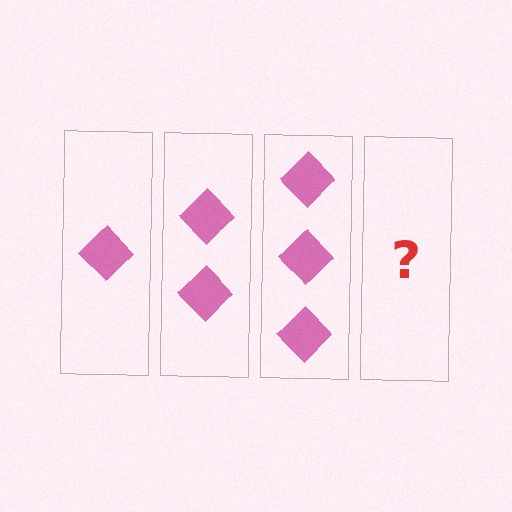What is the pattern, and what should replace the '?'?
The pattern is that each step adds one more diamond. The '?' should be 4 diamonds.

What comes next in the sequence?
The next element should be 4 diamonds.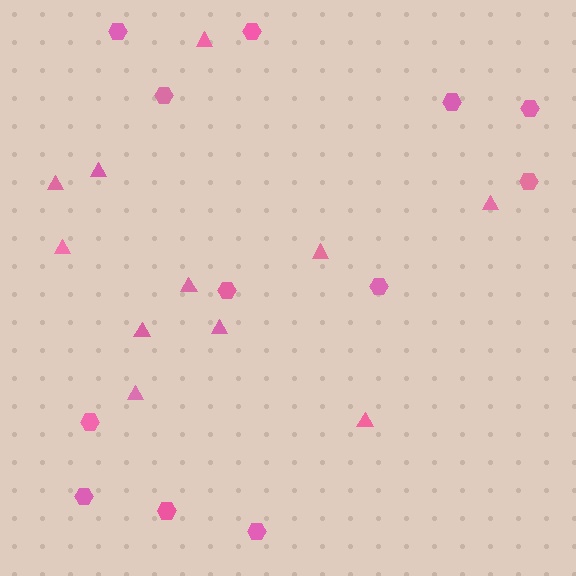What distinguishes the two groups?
There are 2 groups: one group of hexagons (12) and one group of triangles (11).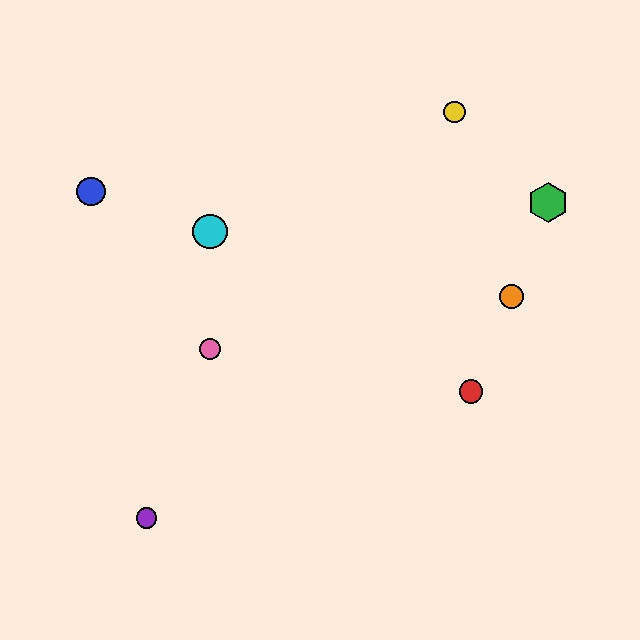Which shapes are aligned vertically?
The cyan circle, the pink circle are aligned vertically.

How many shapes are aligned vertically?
2 shapes (the cyan circle, the pink circle) are aligned vertically.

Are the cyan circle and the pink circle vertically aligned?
Yes, both are at x≈210.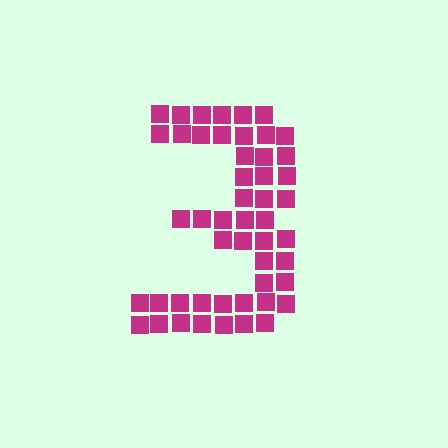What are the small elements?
The small elements are squares.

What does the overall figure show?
The overall figure shows the digit 3.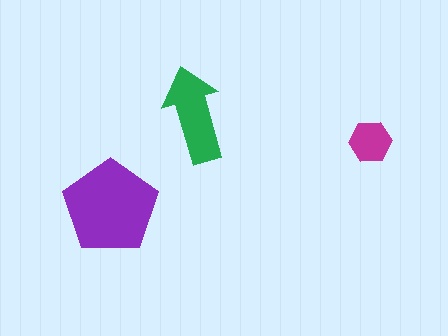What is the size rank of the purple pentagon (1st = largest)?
1st.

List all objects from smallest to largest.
The magenta hexagon, the green arrow, the purple pentagon.